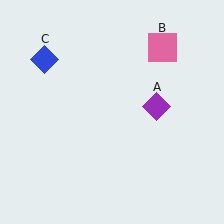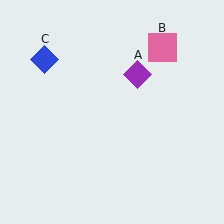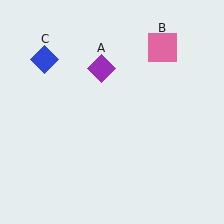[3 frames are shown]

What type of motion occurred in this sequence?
The purple diamond (object A) rotated counterclockwise around the center of the scene.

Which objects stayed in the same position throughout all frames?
Pink square (object B) and blue diamond (object C) remained stationary.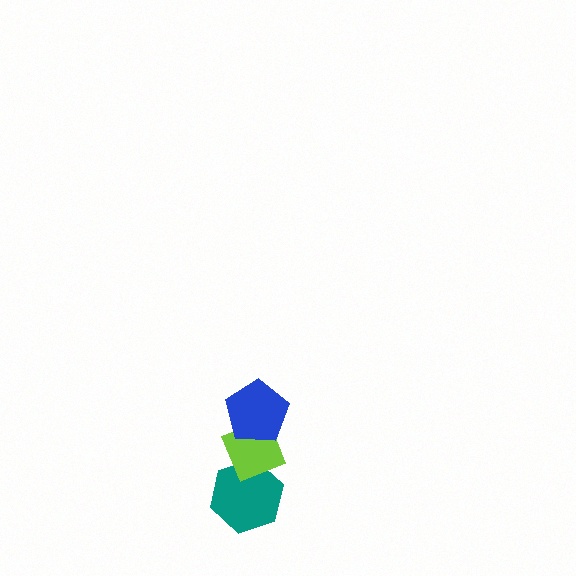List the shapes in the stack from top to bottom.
From top to bottom: the blue pentagon, the lime diamond, the teal hexagon.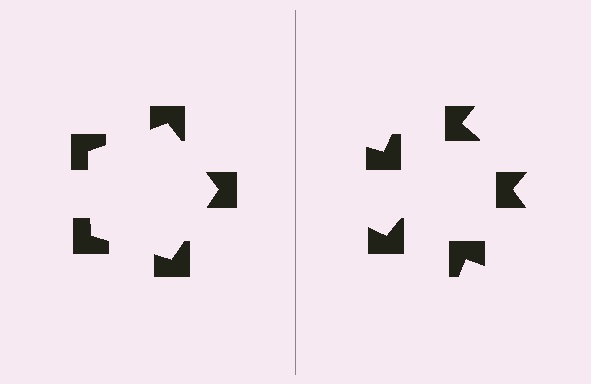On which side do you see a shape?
An illusory pentagon appears on the left side. On the right side the wedge cuts are rotated, so no coherent shape forms.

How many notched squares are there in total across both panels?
10 — 5 on each side.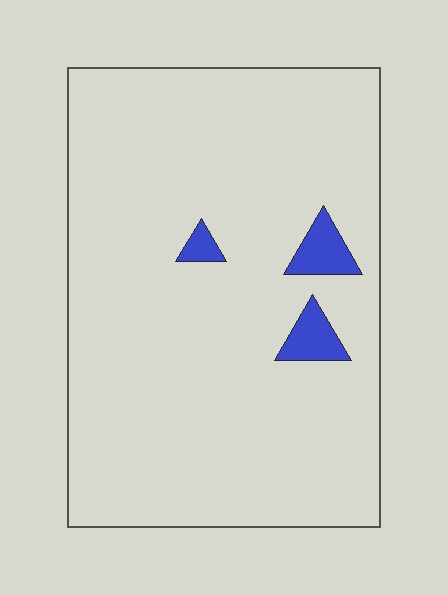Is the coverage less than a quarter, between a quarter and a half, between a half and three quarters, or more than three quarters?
Less than a quarter.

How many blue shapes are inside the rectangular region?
3.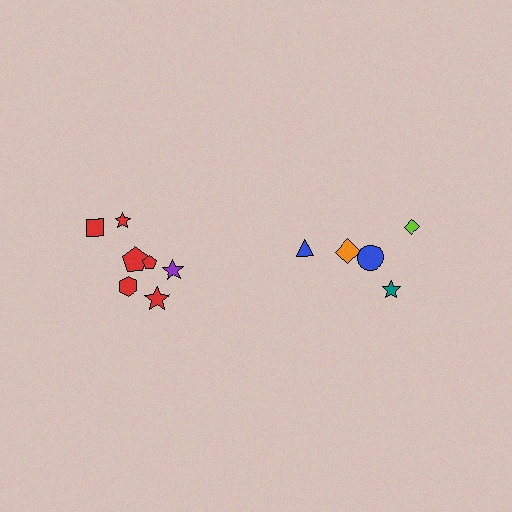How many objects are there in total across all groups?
There are 12 objects.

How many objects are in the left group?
There are 7 objects.